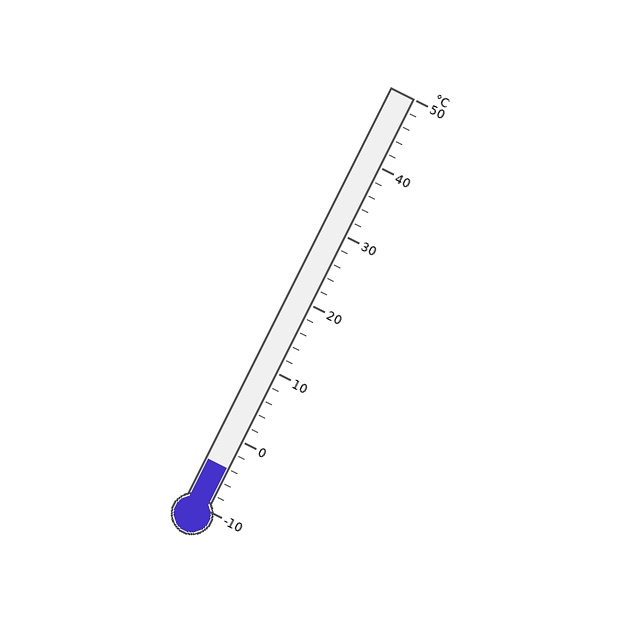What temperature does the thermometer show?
The thermometer shows approximately -4°C.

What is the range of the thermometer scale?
The thermometer scale ranges from -10°C to 50°C.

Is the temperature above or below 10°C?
The temperature is below 10°C.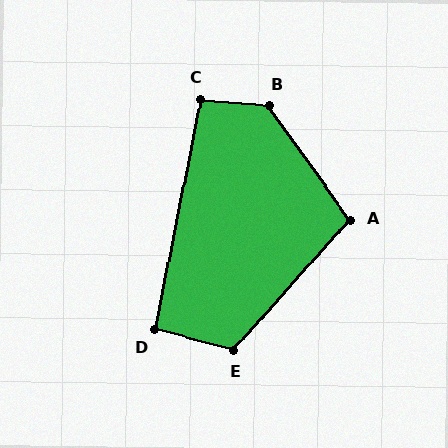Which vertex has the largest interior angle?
B, at approximately 130 degrees.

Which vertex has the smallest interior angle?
D, at approximately 93 degrees.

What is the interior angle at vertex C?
Approximately 96 degrees (obtuse).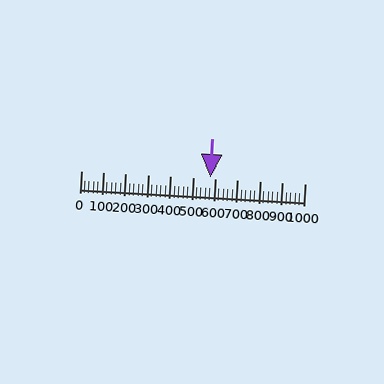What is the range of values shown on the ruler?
The ruler shows values from 0 to 1000.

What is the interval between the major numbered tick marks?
The major tick marks are spaced 100 units apart.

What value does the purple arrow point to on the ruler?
The purple arrow points to approximately 580.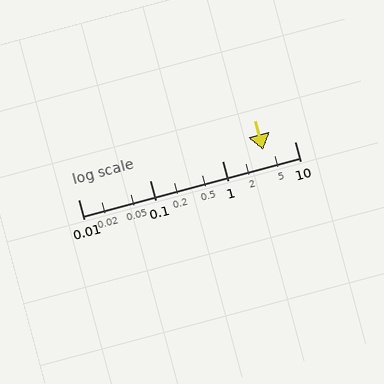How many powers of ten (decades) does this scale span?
The scale spans 3 decades, from 0.01 to 10.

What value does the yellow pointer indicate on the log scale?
The pointer indicates approximately 3.7.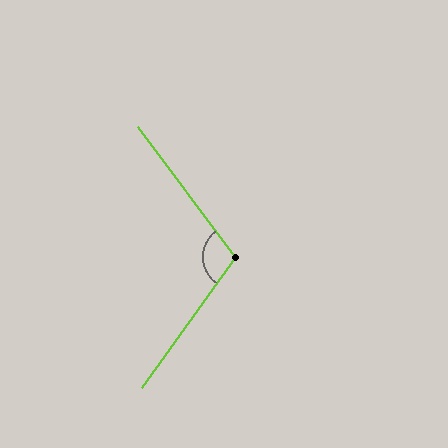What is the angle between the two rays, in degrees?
Approximately 108 degrees.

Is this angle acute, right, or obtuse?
It is obtuse.